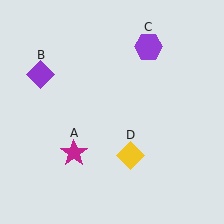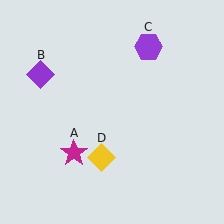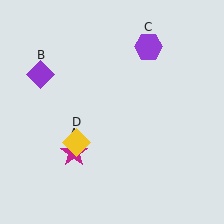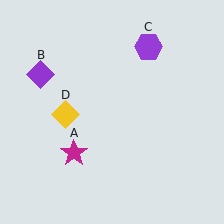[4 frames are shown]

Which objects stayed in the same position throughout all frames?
Magenta star (object A) and purple diamond (object B) and purple hexagon (object C) remained stationary.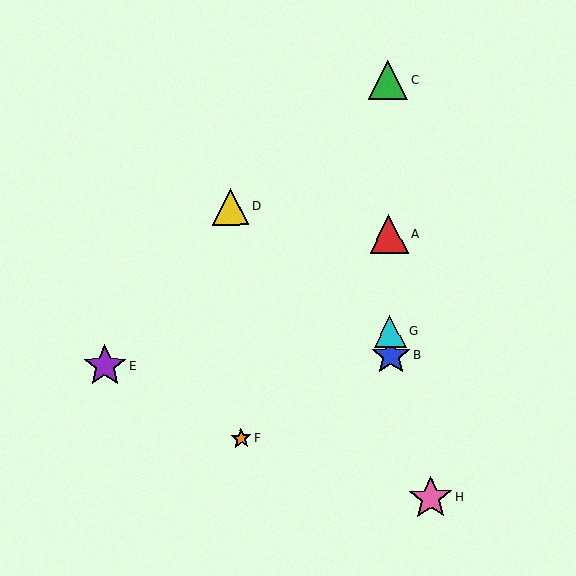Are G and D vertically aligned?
No, G is at x≈390 and D is at x≈231.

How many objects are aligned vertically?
4 objects (A, B, C, G) are aligned vertically.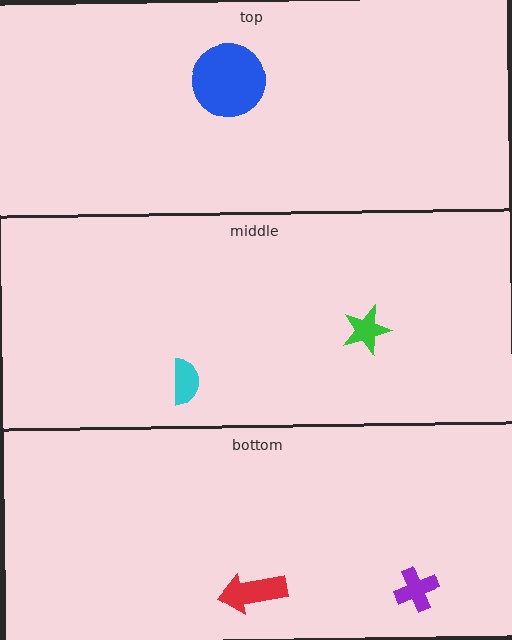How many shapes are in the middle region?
2.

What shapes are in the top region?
The blue circle.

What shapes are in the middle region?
The green star, the cyan semicircle.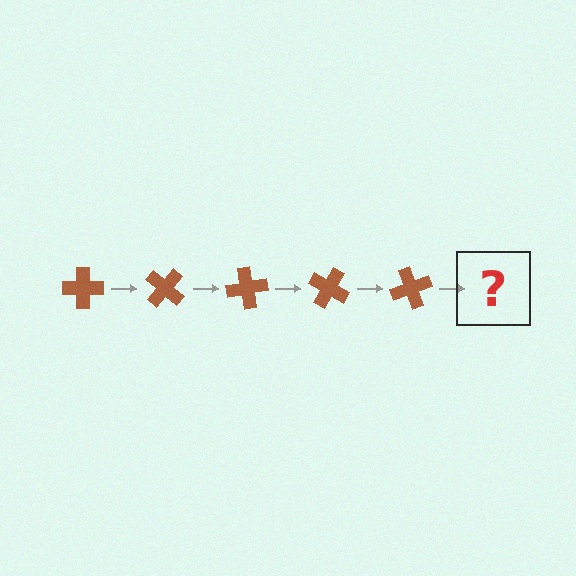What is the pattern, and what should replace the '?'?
The pattern is that the cross rotates 40 degrees each step. The '?' should be a brown cross rotated 200 degrees.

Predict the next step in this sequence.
The next step is a brown cross rotated 200 degrees.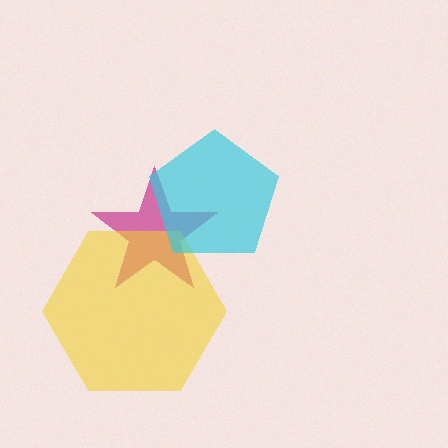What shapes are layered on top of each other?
The layered shapes are: a magenta star, a yellow hexagon, a cyan pentagon.